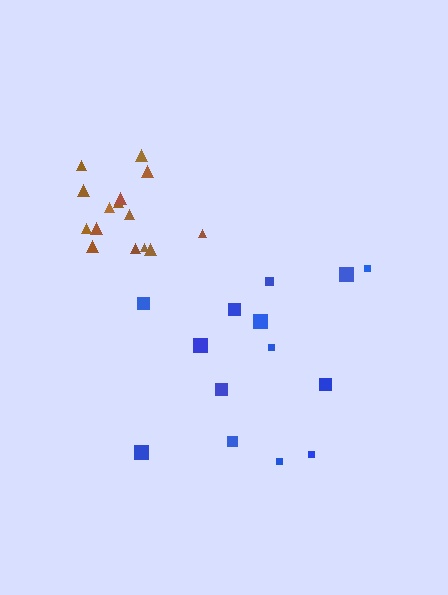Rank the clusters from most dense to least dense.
brown, blue.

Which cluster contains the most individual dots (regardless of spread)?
Brown (15).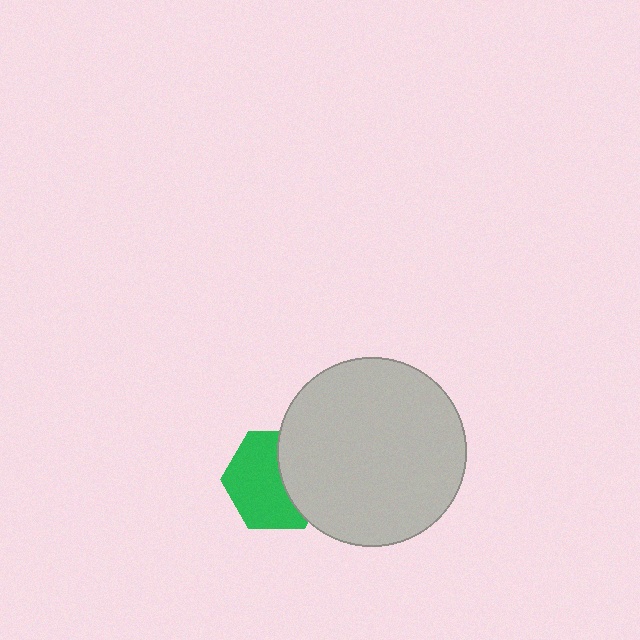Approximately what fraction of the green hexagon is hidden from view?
Roughly 39% of the green hexagon is hidden behind the light gray circle.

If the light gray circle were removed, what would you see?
You would see the complete green hexagon.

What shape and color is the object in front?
The object in front is a light gray circle.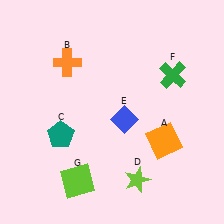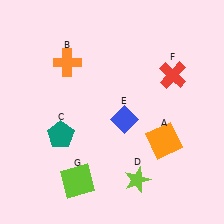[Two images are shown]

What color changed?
The cross (F) changed from green in Image 1 to red in Image 2.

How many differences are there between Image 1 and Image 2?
There is 1 difference between the two images.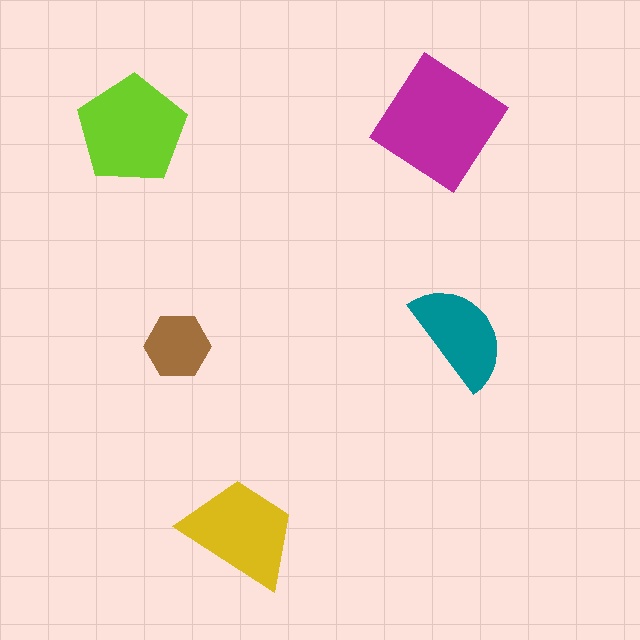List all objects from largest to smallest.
The magenta diamond, the lime pentagon, the yellow trapezoid, the teal semicircle, the brown hexagon.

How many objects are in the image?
There are 5 objects in the image.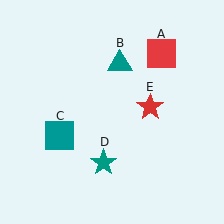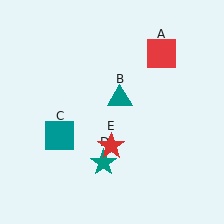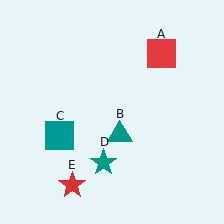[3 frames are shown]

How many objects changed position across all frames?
2 objects changed position: teal triangle (object B), red star (object E).